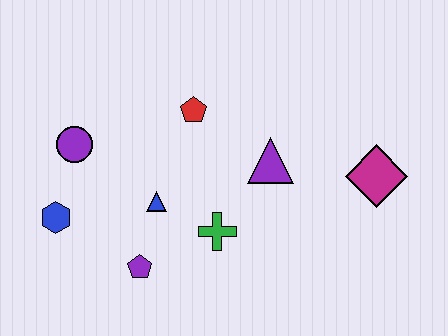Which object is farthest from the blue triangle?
The magenta diamond is farthest from the blue triangle.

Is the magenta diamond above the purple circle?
No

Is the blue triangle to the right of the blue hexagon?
Yes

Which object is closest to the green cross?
The blue triangle is closest to the green cross.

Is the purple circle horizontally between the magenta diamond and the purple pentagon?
No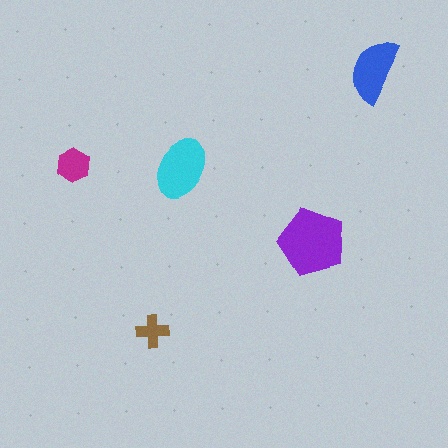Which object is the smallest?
The brown cross.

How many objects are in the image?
There are 5 objects in the image.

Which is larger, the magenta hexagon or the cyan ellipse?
The cyan ellipse.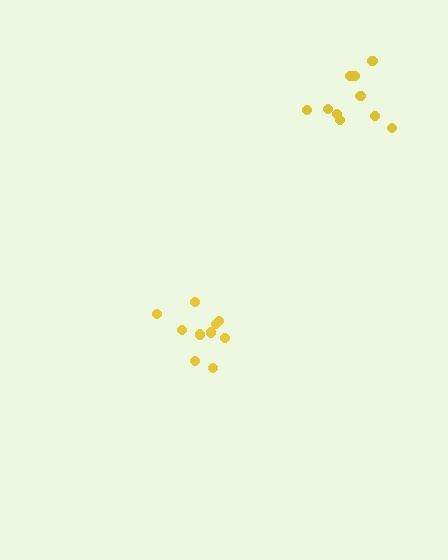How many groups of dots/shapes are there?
There are 2 groups.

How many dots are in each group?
Group 1: 10 dots, Group 2: 11 dots (21 total).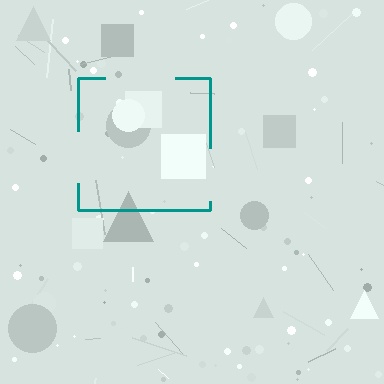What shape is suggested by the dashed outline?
The dashed outline suggests a square.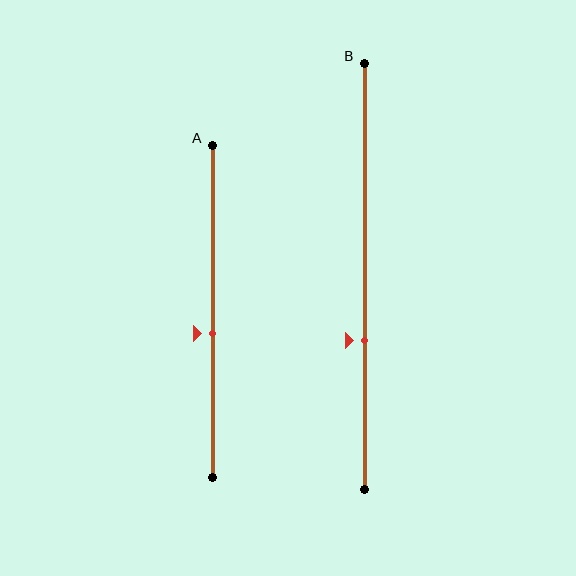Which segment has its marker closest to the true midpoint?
Segment A has its marker closest to the true midpoint.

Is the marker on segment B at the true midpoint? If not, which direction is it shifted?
No, the marker on segment B is shifted downward by about 15% of the segment length.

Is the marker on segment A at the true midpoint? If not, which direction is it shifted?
No, the marker on segment A is shifted downward by about 7% of the segment length.